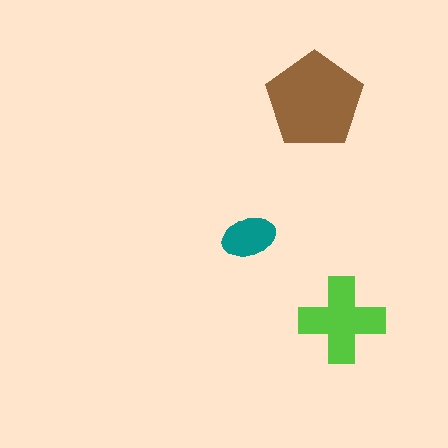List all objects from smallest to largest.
The teal ellipse, the lime cross, the brown pentagon.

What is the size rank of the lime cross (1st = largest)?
2nd.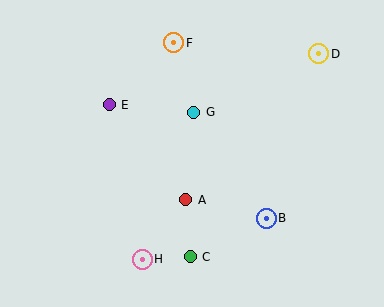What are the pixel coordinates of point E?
Point E is at (109, 105).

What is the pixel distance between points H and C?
The distance between H and C is 48 pixels.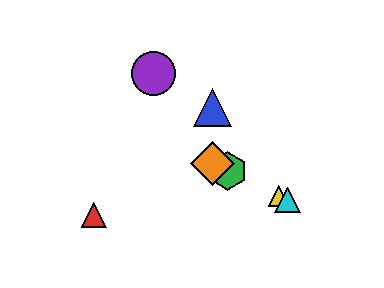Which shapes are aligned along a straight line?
The green hexagon, the yellow triangle, the orange diamond, the cyan triangle are aligned along a straight line.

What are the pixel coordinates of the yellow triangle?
The yellow triangle is at (279, 196).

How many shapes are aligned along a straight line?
4 shapes (the green hexagon, the yellow triangle, the orange diamond, the cyan triangle) are aligned along a straight line.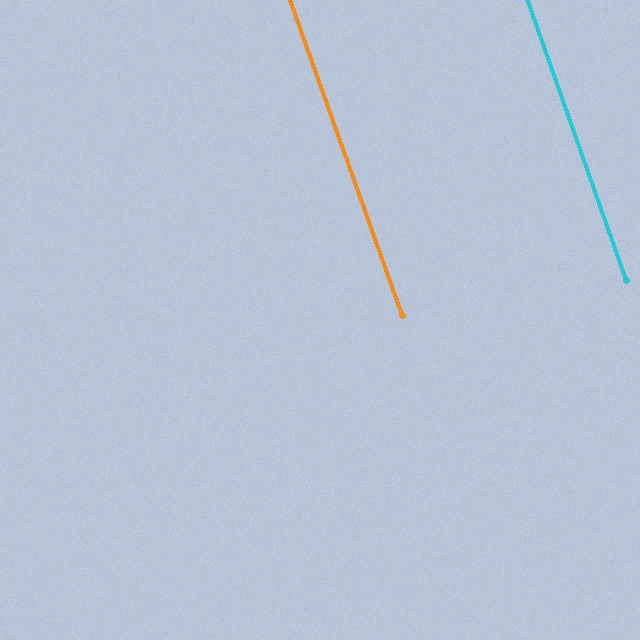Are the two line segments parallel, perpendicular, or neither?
Parallel — their directions differ by only 0.2°.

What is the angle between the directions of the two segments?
Approximately 0 degrees.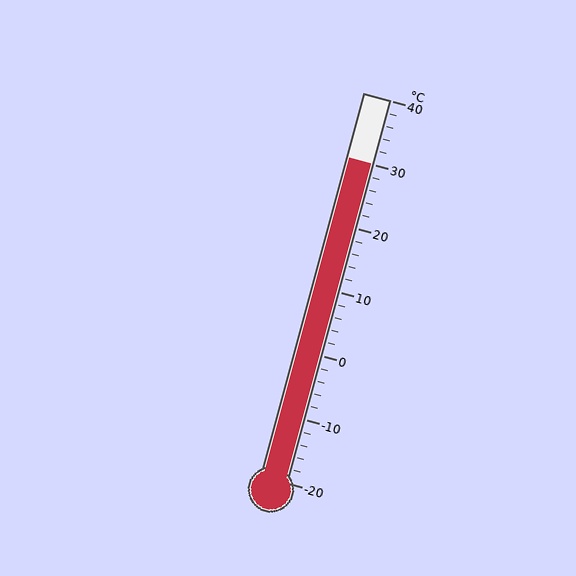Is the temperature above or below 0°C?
The temperature is above 0°C.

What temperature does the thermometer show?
The thermometer shows approximately 30°C.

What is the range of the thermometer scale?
The thermometer scale ranges from -20°C to 40°C.